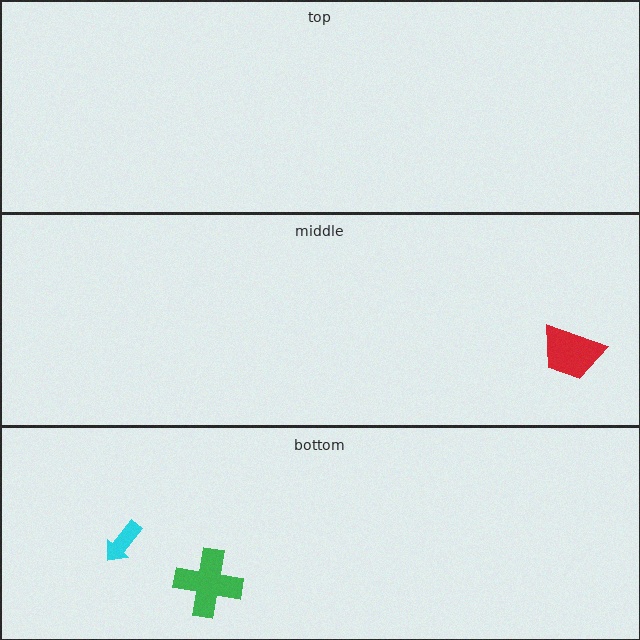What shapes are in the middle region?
The red trapezoid.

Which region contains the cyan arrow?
The bottom region.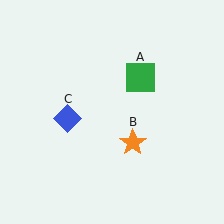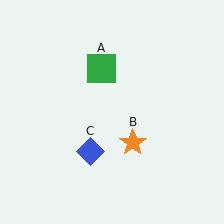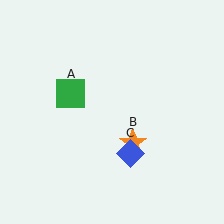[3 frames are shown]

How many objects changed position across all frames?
2 objects changed position: green square (object A), blue diamond (object C).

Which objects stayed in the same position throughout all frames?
Orange star (object B) remained stationary.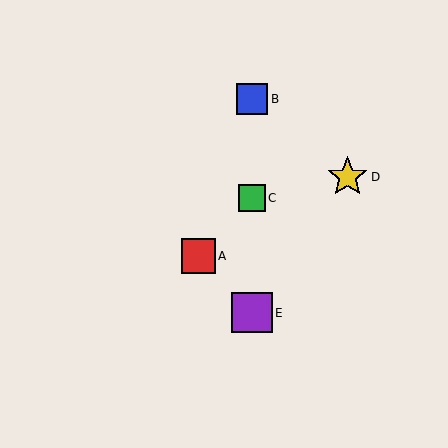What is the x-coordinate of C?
Object C is at x≈252.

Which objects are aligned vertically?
Objects B, C, E are aligned vertically.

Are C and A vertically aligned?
No, C is at x≈252 and A is at x≈198.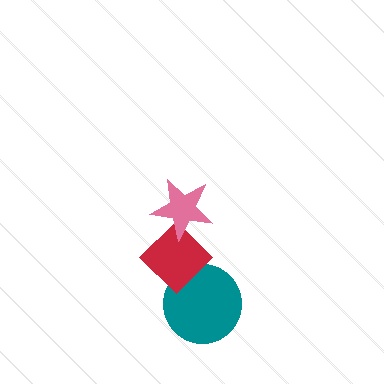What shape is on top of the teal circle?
The red diamond is on top of the teal circle.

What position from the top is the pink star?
The pink star is 1st from the top.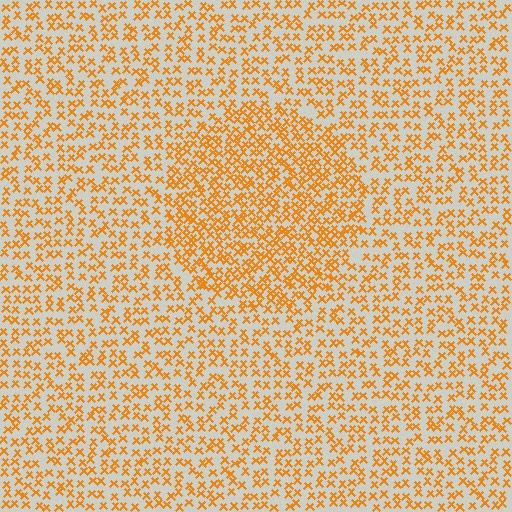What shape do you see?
I see a circle.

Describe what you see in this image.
The image contains small orange elements arranged at two different densities. A circle-shaped region is visible where the elements are more densely packed than the surrounding area.